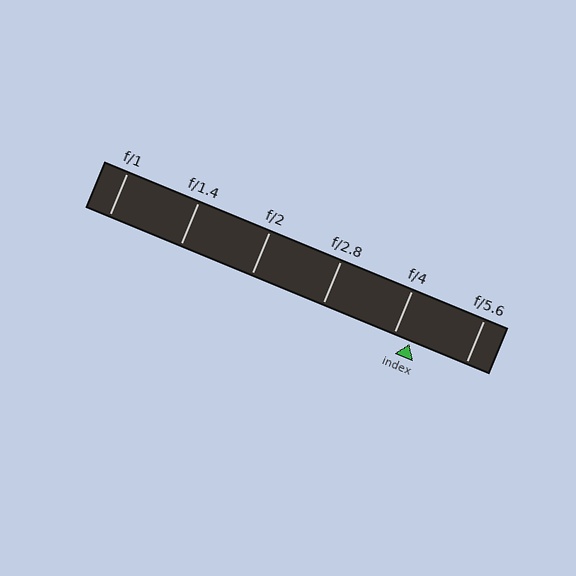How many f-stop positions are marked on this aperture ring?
There are 6 f-stop positions marked.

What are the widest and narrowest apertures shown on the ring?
The widest aperture shown is f/1 and the narrowest is f/5.6.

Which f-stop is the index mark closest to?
The index mark is closest to f/4.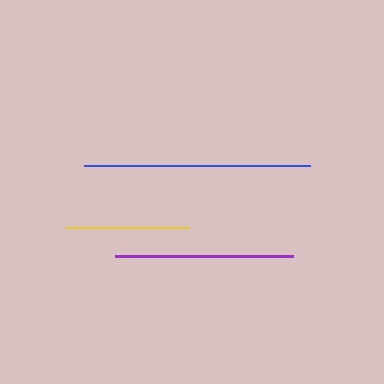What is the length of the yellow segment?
The yellow segment is approximately 123 pixels long.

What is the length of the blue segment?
The blue segment is approximately 227 pixels long.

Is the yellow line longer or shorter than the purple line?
The purple line is longer than the yellow line.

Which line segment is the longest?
The blue line is the longest at approximately 227 pixels.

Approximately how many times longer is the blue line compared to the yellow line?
The blue line is approximately 1.8 times the length of the yellow line.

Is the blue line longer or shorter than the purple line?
The blue line is longer than the purple line.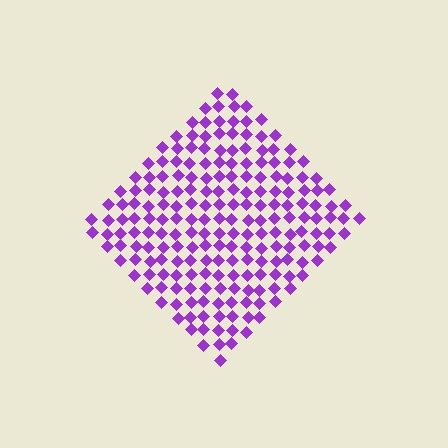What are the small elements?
The small elements are diamonds.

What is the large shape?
The large shape is a diamond.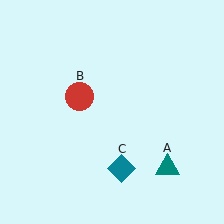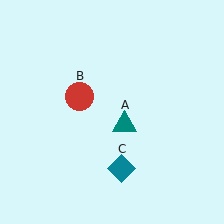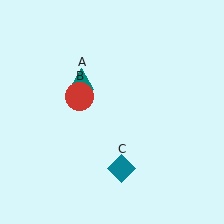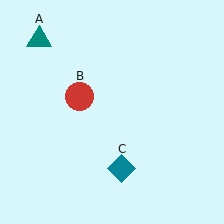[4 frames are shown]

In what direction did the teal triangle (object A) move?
The teal triangle (object A) moved up and to the left.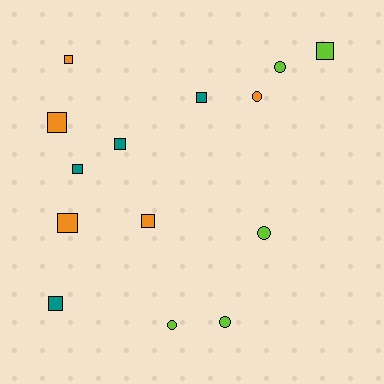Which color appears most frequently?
Orange, with 5 objects.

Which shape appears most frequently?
Square, with 9 objects.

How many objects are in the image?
There are 14 objects.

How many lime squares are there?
There is 1 lime square.